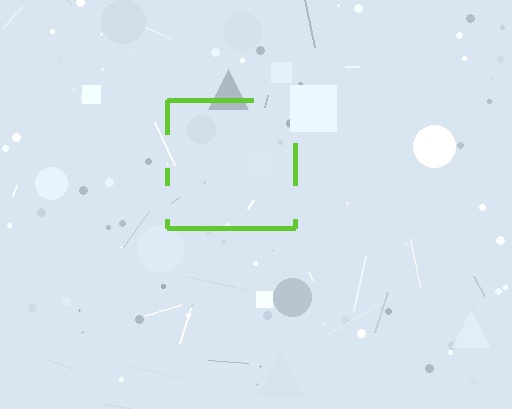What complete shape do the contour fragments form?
The contour fragments form a square.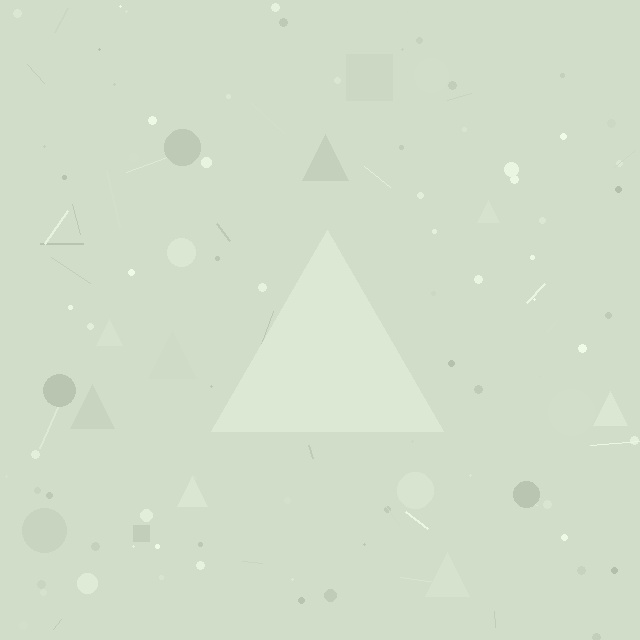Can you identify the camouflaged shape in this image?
The camouflaged shape is a triangle.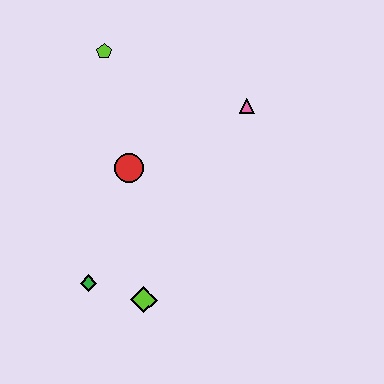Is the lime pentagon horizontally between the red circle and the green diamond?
Yes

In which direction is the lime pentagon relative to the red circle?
The lime pentagon is above the red circle.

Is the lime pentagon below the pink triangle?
No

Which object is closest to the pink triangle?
The red circle is closest to the pink triangle.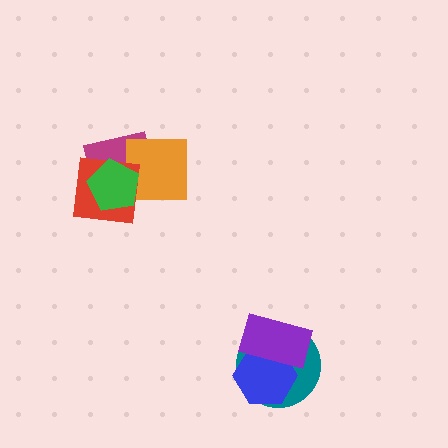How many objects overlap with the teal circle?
2 objects overlap with the teal circle.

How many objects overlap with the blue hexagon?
2 objects overlap with the blue hexagon.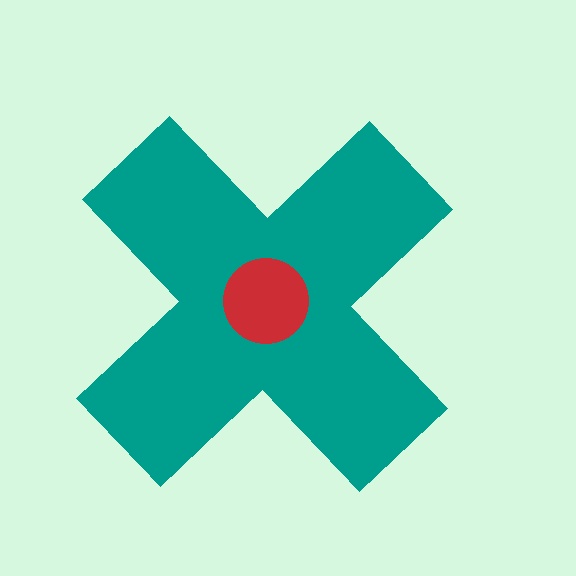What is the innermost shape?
The red circle.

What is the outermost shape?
The teal cross.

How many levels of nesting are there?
2.